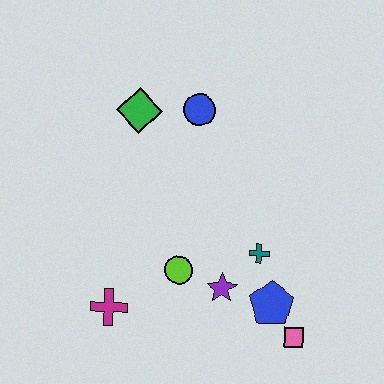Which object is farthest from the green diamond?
The pink square is farthest from the green diamond.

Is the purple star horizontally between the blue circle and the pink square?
Yes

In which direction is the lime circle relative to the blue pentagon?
The lime circle is to the left of the blue pentagon.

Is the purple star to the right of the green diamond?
Yes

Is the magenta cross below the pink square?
No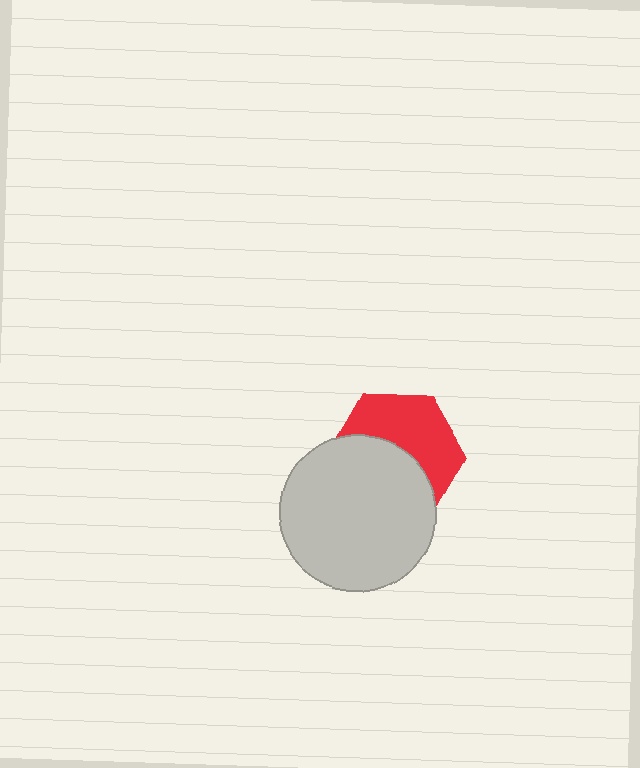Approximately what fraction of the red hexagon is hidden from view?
Roughly 50% of the red hexagon is hidden behind the light gray circle.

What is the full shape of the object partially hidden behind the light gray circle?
The partially hidden object is a red hexagon.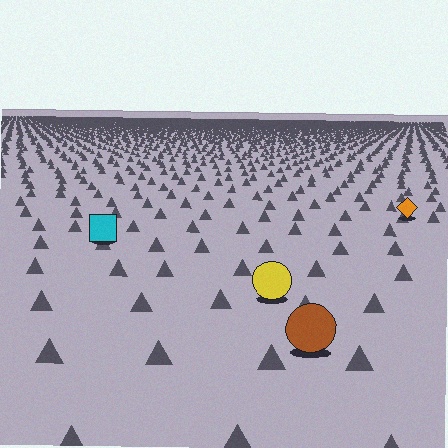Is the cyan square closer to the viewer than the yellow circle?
No. The yellow circle is closer — you can tell from the texture gradient: the ground texture is coarser near it.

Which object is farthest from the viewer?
The orange diamond is farthest from the viewer. It appears smaller and the ground texture around it is denser.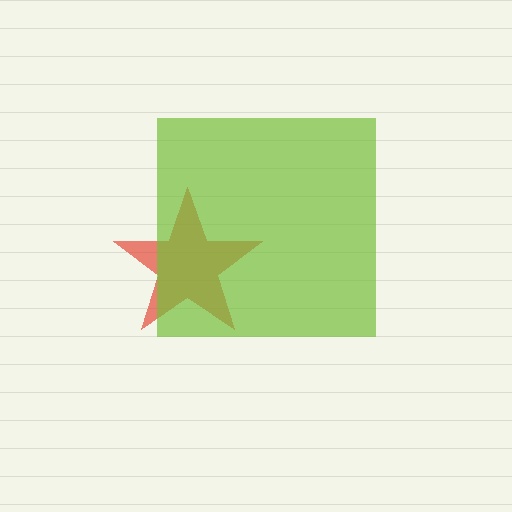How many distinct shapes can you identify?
There are 2 distinct shapes: a red star, a lime square.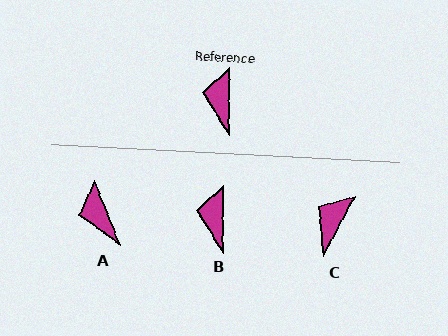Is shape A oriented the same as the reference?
No, it is off by about 22 degrees.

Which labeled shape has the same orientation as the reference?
B.